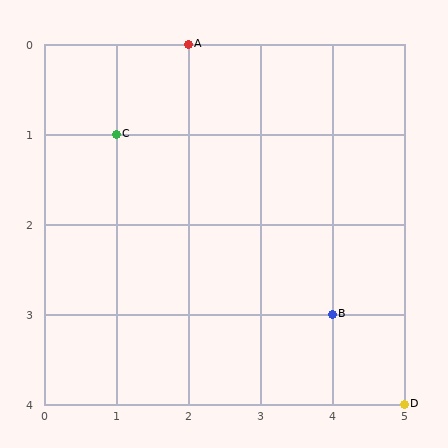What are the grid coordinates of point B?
Point B is at grid coordinates (4, 3).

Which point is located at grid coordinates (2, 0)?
Point A is at (2, 0).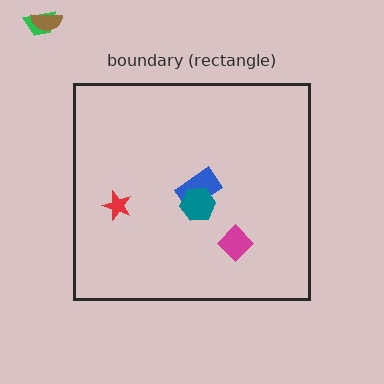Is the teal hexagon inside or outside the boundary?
Inside.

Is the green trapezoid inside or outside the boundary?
Outside.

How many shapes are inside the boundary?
4 inside, 2 outside.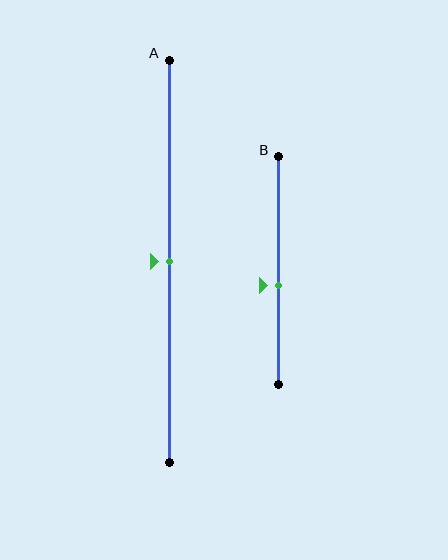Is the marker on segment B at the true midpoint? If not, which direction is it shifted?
No, the marker on segment B is shifted downward by about 6% of the segment length.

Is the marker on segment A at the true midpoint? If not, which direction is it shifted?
Yes, the marker on segment A is at the true midpoint.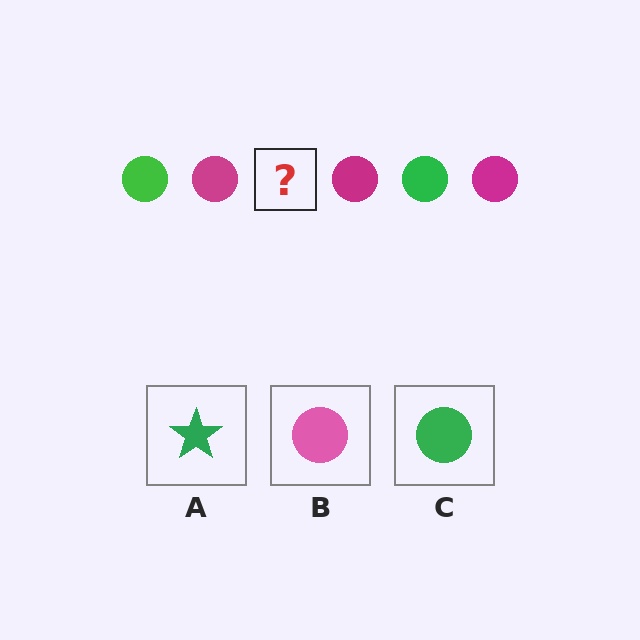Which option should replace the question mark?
Option C.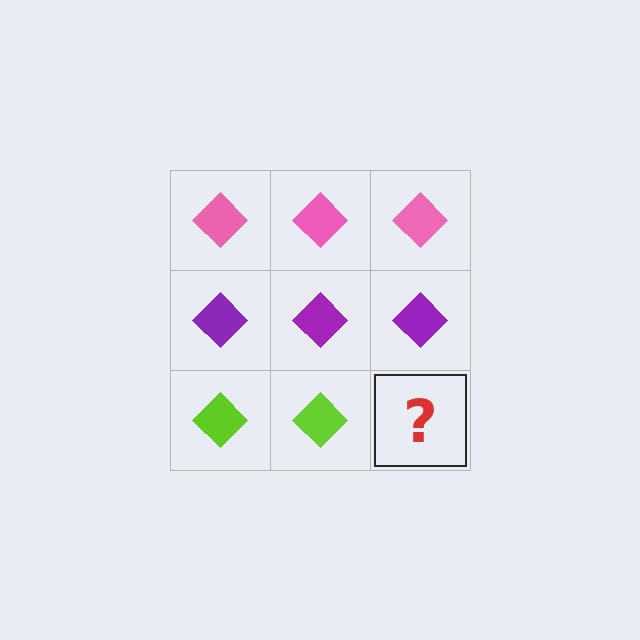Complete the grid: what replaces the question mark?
The question mark should be replaced with a lime diamond.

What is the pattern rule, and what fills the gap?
The rule is that each row has a consistent color. The gap should be filled with a lime diamond.